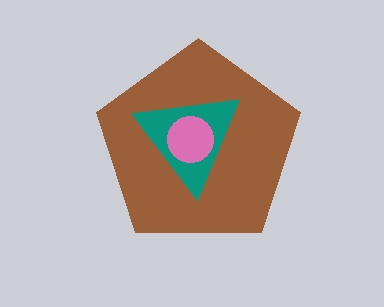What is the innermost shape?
The pink circle.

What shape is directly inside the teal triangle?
The pink circle.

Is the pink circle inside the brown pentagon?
Yes.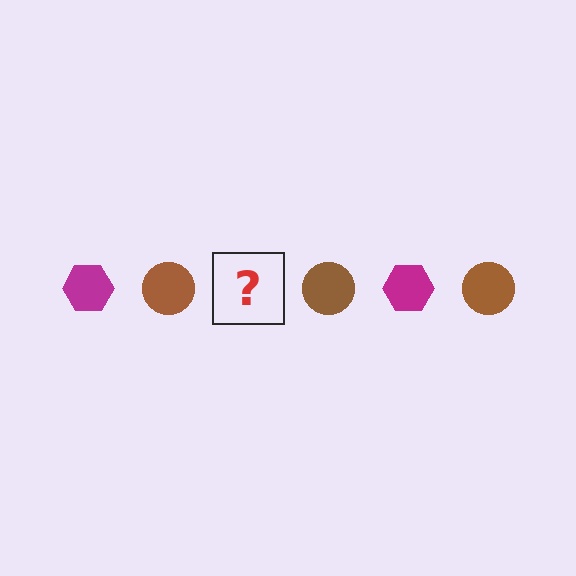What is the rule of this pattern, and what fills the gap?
The rule is that the pattern alternates between magenta hexagon and brown circle. The gap should be filled with a magenta hexagon.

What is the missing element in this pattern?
The missing element is a magenta hexagon.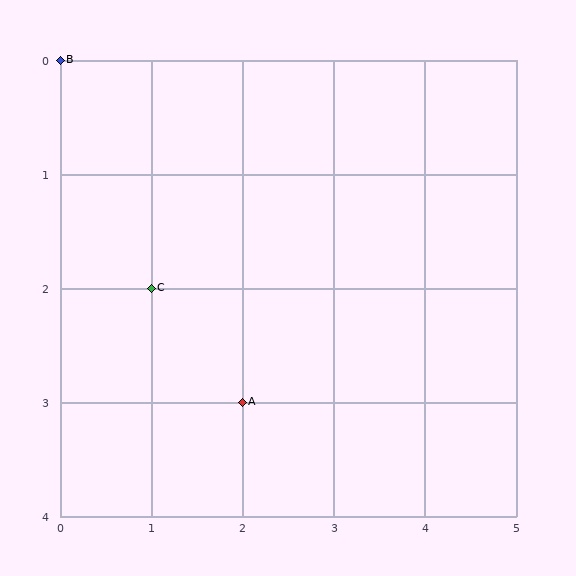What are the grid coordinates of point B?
Point B is at grid coordinates (0, 0).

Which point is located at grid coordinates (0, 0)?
Point B is at (0, 0).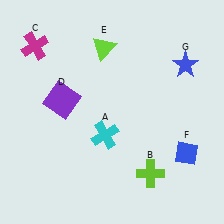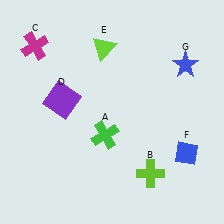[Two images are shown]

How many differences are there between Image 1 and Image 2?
There is 1 difference between the two images.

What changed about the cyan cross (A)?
In Image 1, A is cyan. In Image 2, it changed to green.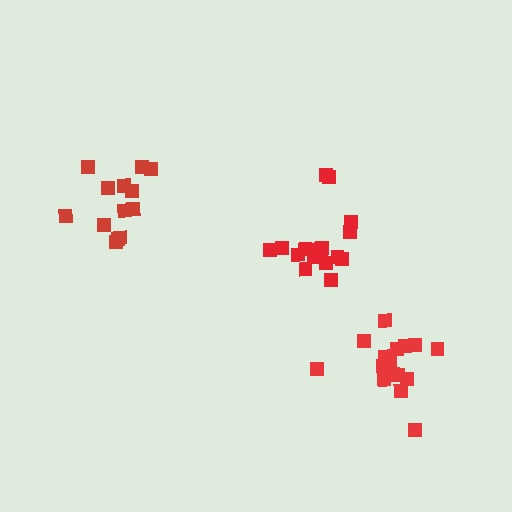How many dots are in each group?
Group 1: 17 dots, Group 2: 13 dots, Group 3: 16 dots (46 total).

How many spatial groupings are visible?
There are 3 spatial groupings.